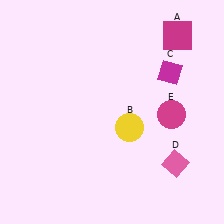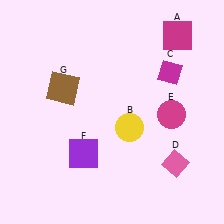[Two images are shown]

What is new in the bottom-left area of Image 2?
A purple square (F) was added in the bottom-left area of Image 2.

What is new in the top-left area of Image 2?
A brown square (G) was added in the top-left area of Image 2.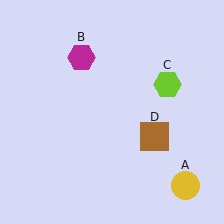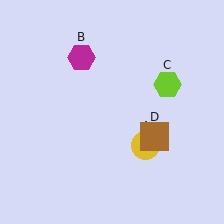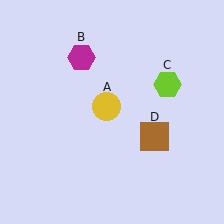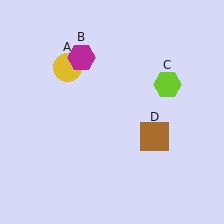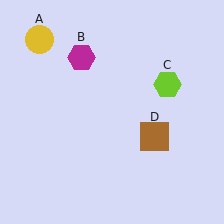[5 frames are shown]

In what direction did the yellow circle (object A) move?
The yellow circle (object A) moved up and to the left.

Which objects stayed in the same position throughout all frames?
Magenta hexagon (object B) and lime hexagon (object C) and brown square (object D) remained stationary.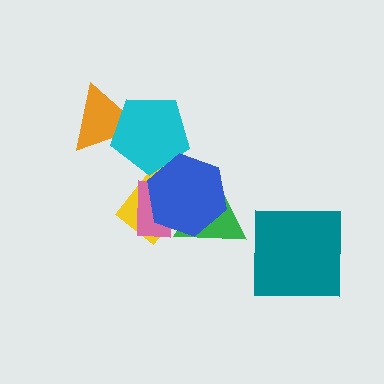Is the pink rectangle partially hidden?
Yes, it is partially covered by another shape.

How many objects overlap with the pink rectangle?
3 objects overlap with the pink rectangle.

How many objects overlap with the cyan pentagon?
3 objects overlap with the cyan pentagon.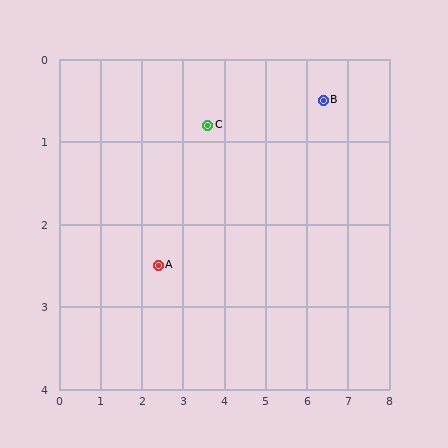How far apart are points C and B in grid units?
Points C and B are about 2.8 grid units apart.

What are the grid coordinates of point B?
Point B is at approximately (6.4, 0.5).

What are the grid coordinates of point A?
Point A is at approximately (2.4, 2.5).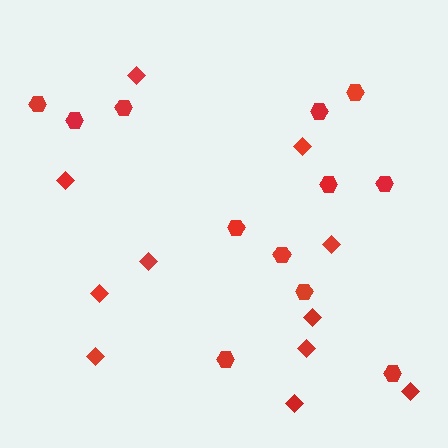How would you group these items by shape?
There are 2 groups: one group of diamonds (11) and one group of hexagons (12).